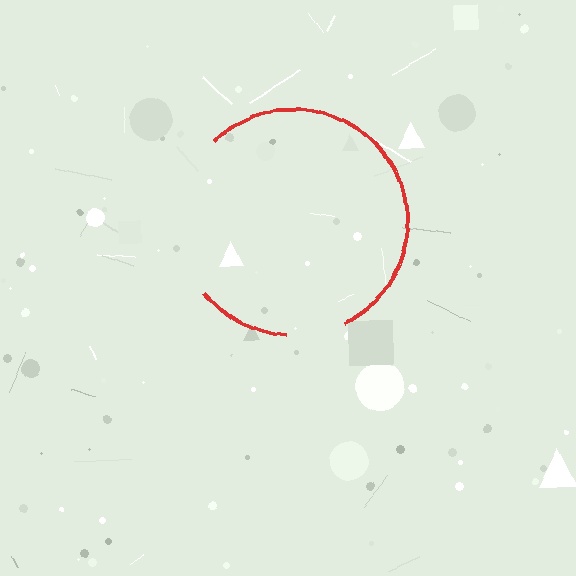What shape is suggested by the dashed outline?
The dashed outline suggests a circle.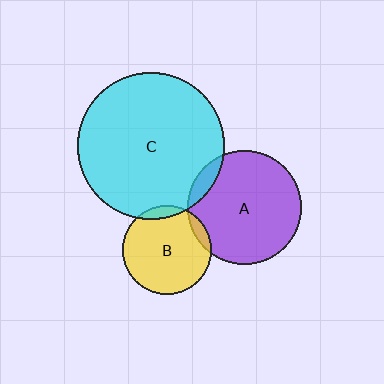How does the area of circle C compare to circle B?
Approximately 2.7 times.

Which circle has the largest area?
Circle C (cyan).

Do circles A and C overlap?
Yes.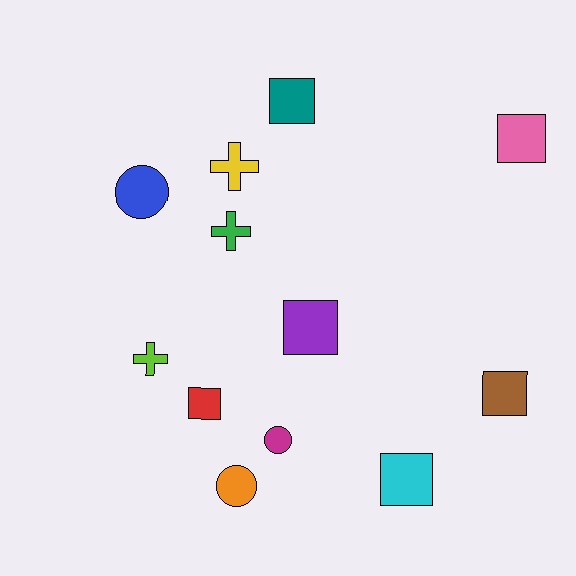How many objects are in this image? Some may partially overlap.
There are 12 objects.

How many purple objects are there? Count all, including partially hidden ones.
There is 1 purple object.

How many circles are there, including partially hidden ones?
There are 3 circles.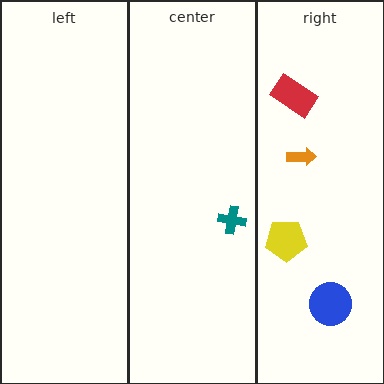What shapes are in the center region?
The teal cross.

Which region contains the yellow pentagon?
The right region.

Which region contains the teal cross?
The center region.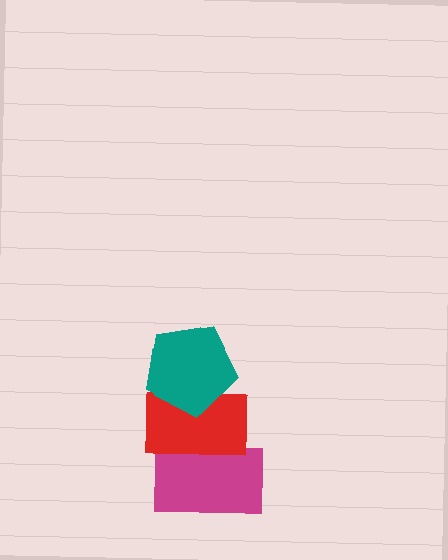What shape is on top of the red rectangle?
The teal pentagon is on top of the red rectangle.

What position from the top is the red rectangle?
The red rectangle is 2nd from the top.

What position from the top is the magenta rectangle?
The magenta rectangle is 3rd from the top.